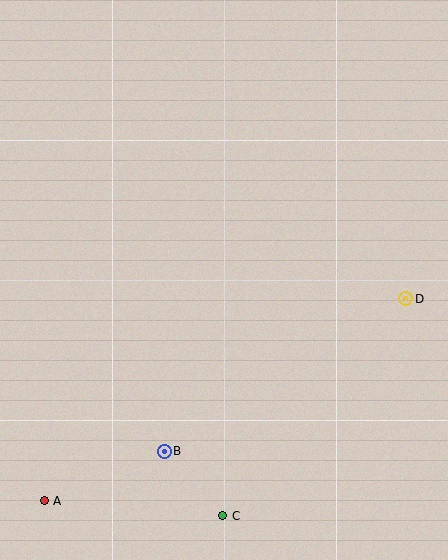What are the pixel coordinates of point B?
Point B is at (164, 451).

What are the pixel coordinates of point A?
Point A is at (44, 501).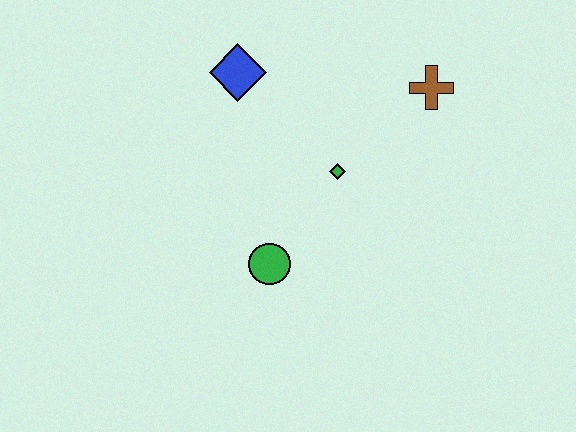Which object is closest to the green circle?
The green diamond is closest to the green circle.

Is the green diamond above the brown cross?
No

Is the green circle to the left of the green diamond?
Yes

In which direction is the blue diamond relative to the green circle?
The blue diamond is above the green circle.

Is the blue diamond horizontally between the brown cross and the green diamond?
No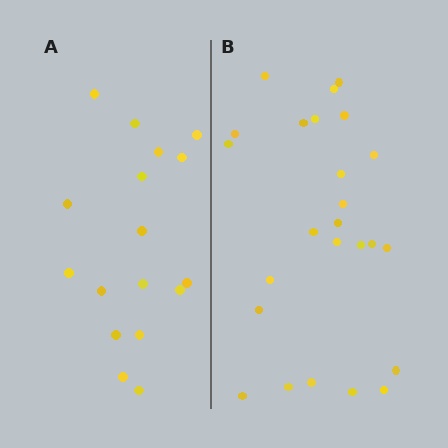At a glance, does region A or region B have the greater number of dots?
Region B (the right region) has more dots.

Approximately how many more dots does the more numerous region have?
Region B has roughly 8 or so more dots than region A.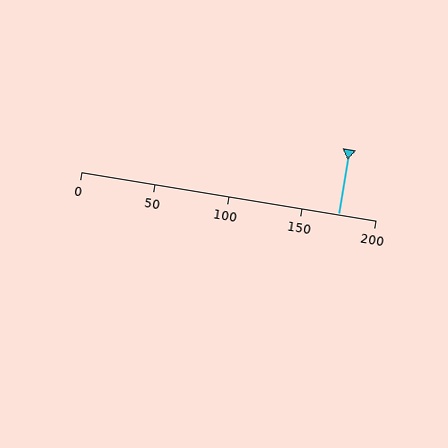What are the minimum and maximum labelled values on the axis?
The axis runs from 0 to 200.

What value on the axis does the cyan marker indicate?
The marker indicates approximately 175.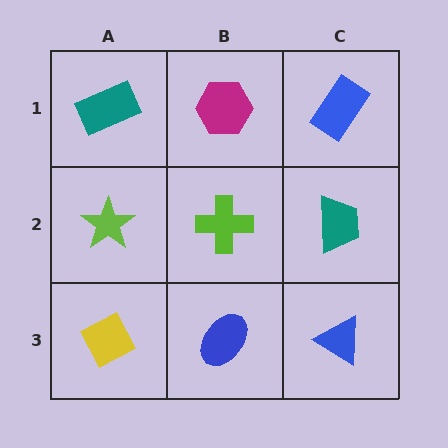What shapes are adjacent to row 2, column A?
A teal rectangle (row 1, column A), a yellow diamond (row 3, column A), a lime cross (row 2, column B).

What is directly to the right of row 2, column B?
A teal trapezoid.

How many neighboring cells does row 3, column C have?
2.